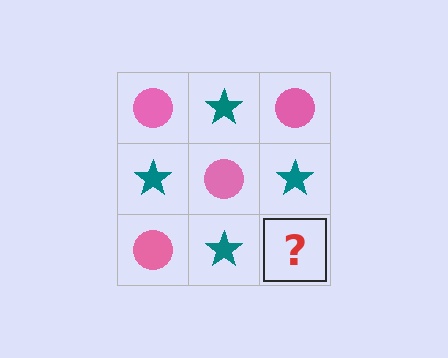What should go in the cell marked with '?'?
The missing cell should contain a pink circle.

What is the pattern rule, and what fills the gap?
The rule is that it alternates pink circle and teal star in a checkerboard pattern. The gap should be filled with a pink circle.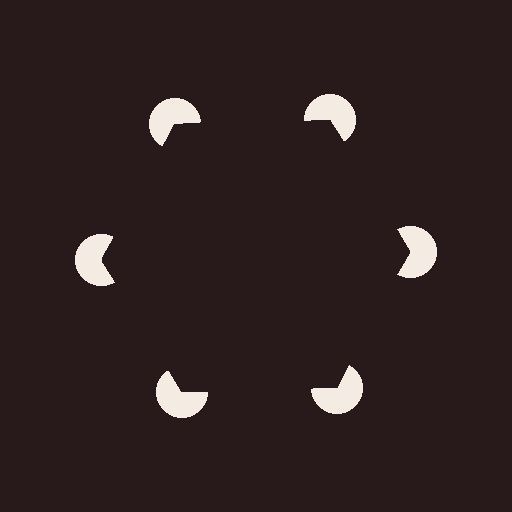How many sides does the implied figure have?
6 sides.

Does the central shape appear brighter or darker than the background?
It typically appears slightly darker than the background, even though no actual brightness change is drawn.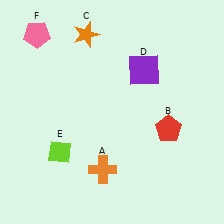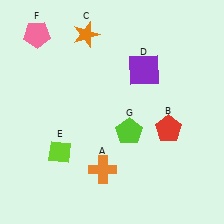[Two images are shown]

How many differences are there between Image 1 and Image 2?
There is 1 difference between the two images.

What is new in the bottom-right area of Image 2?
A lime pentagon (G) was added in the bottom-right area of Image 2.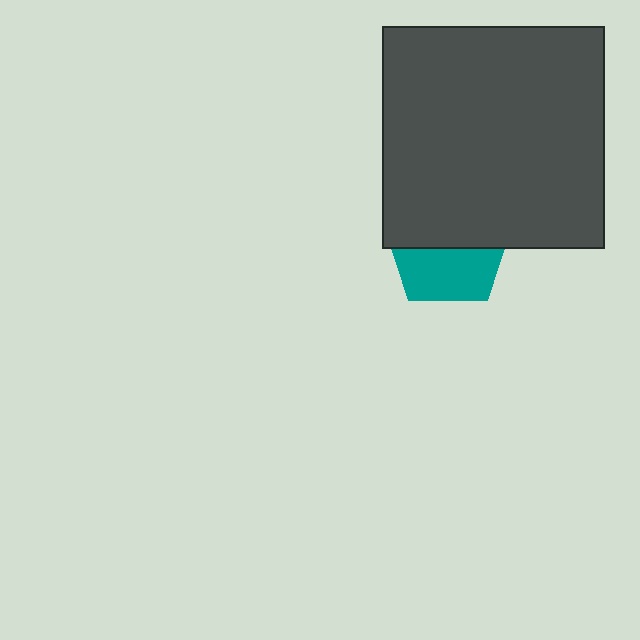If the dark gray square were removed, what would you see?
You would see the complete teal pentagon.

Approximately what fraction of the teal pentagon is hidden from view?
Roughly 54% of the teal pentagon is hidden behind the dark gray square.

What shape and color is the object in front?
The object in front is a dark gray square.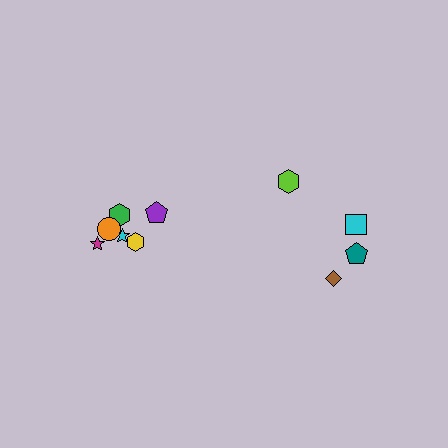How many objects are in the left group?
There are 6 objects.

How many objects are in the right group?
There are 4 objects.